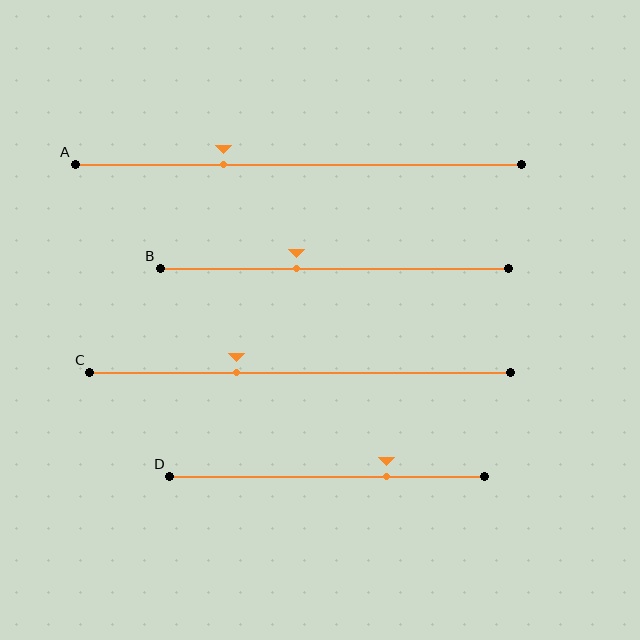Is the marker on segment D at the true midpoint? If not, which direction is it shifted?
No, the marker on segment D is shifted to the right by about 19% of the segment length.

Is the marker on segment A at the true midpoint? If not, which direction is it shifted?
No, the marker on segment A is shifted to the left by about 17% of the segment length.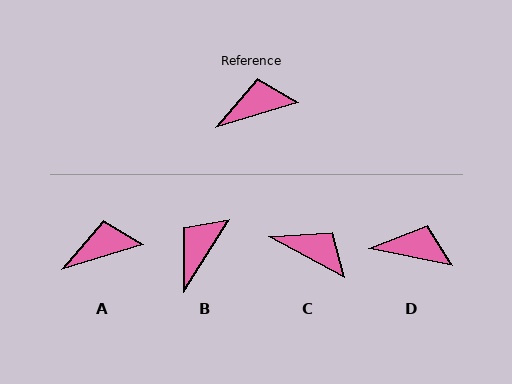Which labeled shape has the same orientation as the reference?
A.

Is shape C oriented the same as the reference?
No, it is off by about 46 degrees.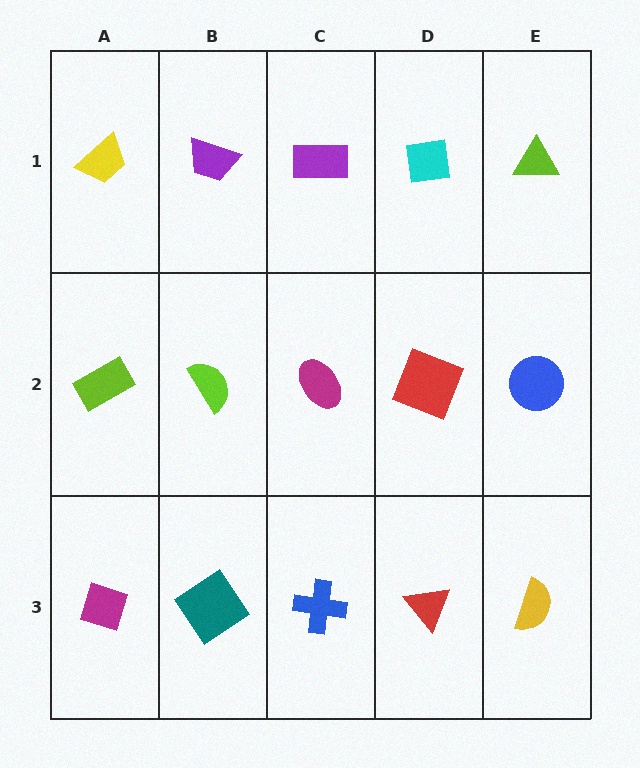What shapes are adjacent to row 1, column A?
A lime rectangle (row 2, column A), a purple trapezoid (row 1, column B).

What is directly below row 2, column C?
A blue cross.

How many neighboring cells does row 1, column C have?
3.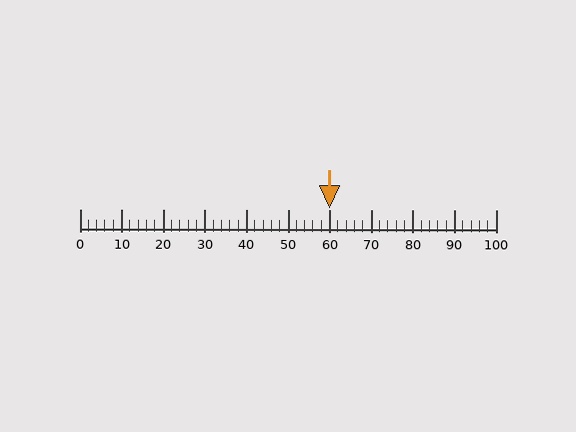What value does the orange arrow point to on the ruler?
The orange arrow points to approximately 60.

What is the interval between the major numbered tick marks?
The major tick marks are spaced 10 units apart.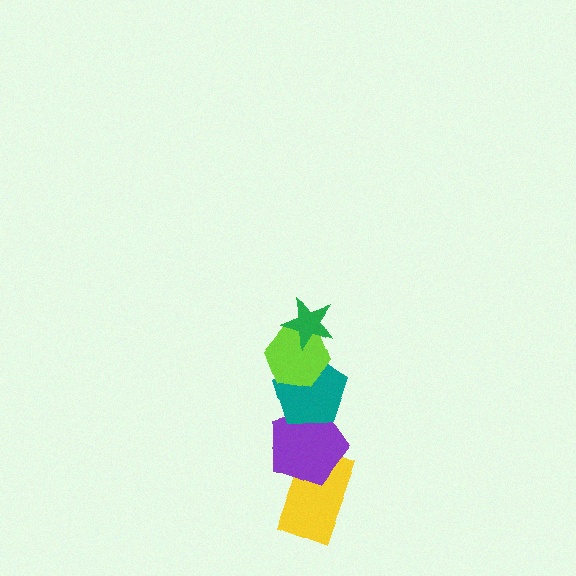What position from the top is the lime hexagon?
The lime hexagon is 2nd from the top.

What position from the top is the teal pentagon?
The teal pentagon is 3rd from the top.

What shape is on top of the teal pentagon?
The lime hexagon is on top of the teal pentagon.